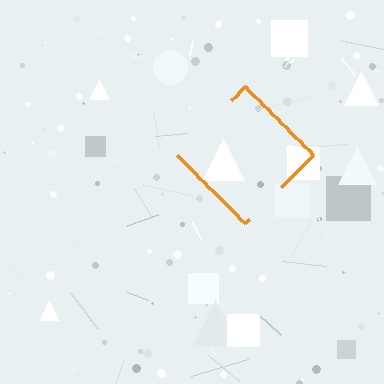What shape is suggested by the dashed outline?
The dashed outline suggests a diamond.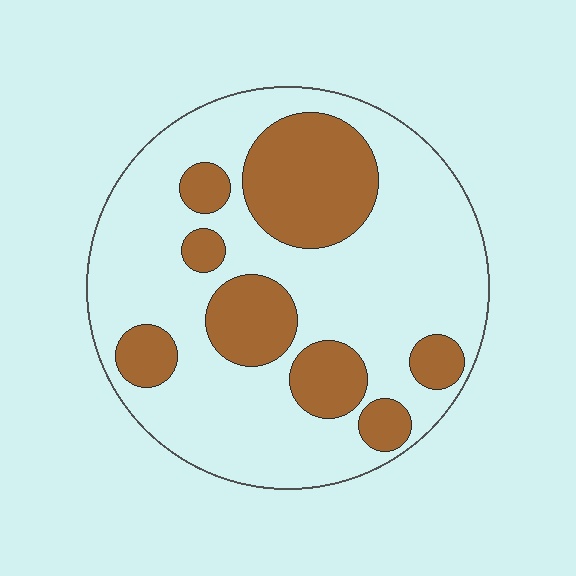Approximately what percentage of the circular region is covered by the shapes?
Approximately 30%.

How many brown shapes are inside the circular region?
8.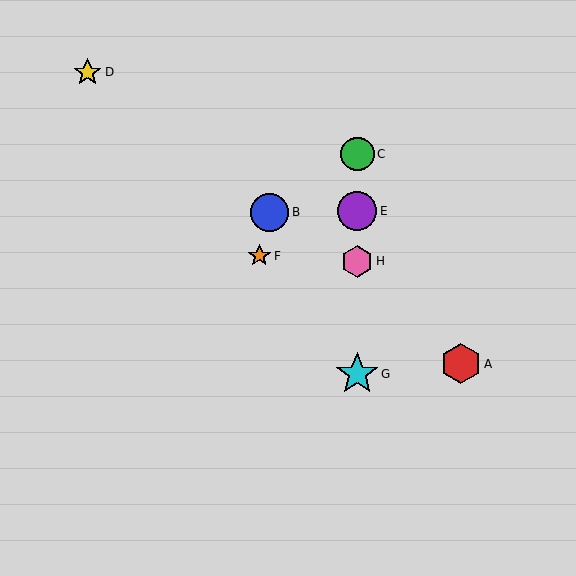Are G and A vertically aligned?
No, G is at x≈357 and A is at x≈461.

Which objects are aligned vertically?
Objects C, E, G, H are aligned vertically.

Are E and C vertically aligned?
Yes, both are at x≈357.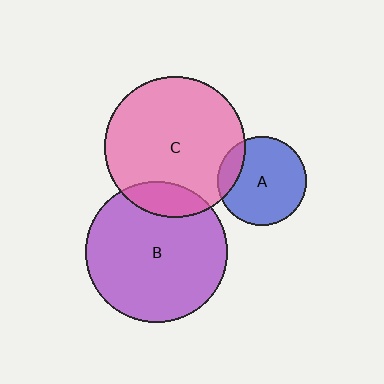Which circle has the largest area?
Circle B (purple).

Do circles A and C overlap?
Yes.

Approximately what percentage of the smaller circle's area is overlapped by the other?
Approximately 15%.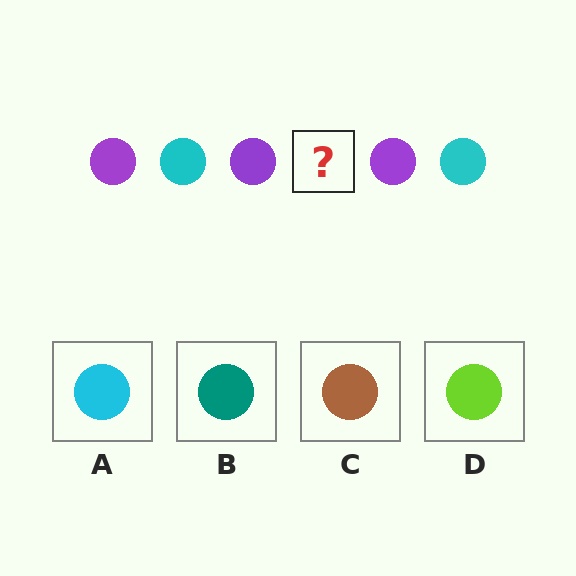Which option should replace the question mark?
Option A.